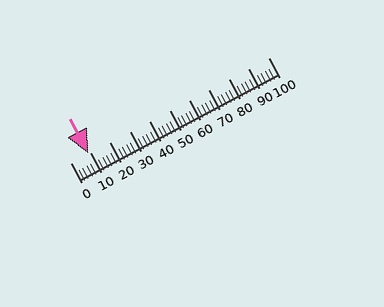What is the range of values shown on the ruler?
The ruler shows values from 0 to 100.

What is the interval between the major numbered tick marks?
The major tick marks are spaced 10 units apart.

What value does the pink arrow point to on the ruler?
The pink arrow points to approximately 9.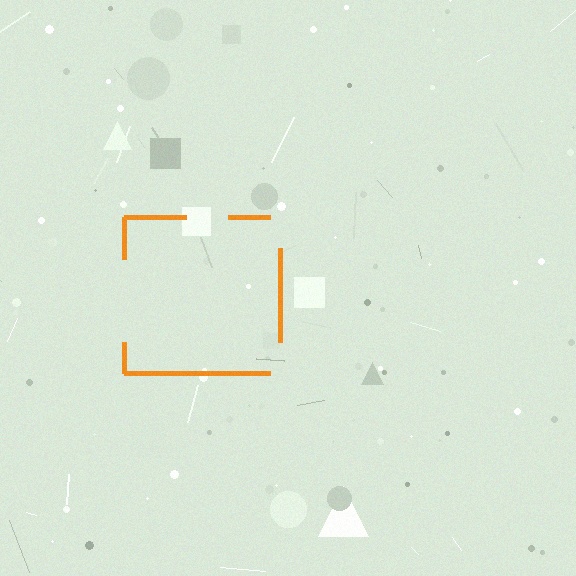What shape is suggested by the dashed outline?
The dashed outline suggests a square.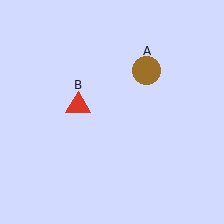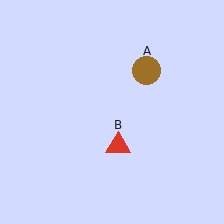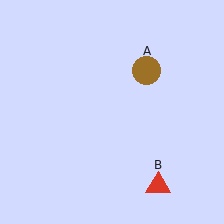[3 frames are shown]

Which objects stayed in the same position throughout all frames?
Brown circle (object A) remained stationary.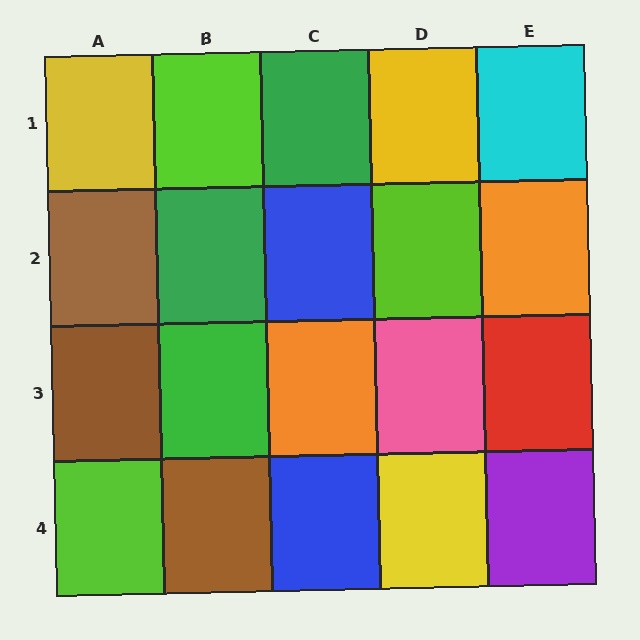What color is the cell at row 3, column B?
Green.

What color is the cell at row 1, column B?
Lime.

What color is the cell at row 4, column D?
Yellow.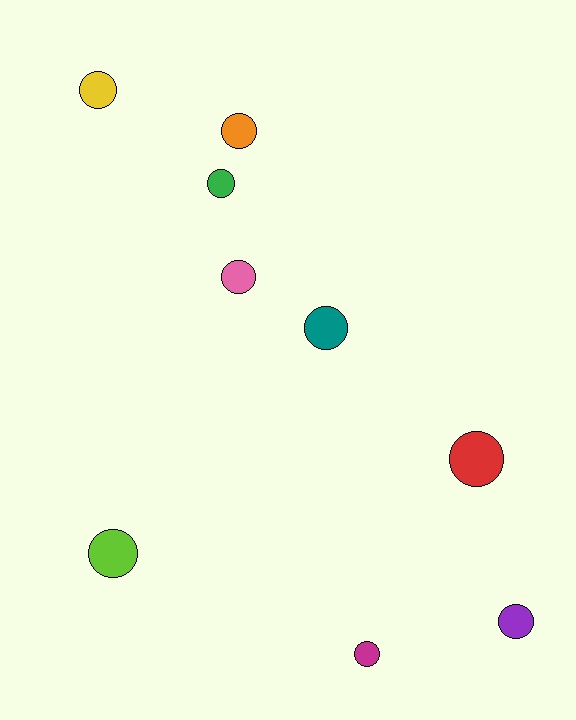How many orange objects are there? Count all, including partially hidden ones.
There is 1 orange object.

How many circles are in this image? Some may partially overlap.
There are 9 circles.